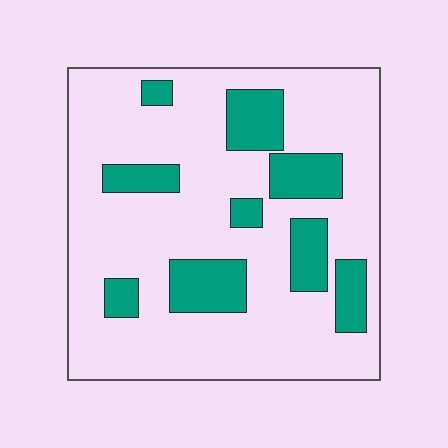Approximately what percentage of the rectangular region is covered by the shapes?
Approximately 20%.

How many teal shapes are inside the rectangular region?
9.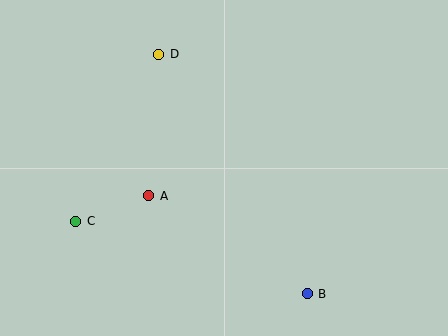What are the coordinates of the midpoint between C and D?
The midpoint between C and D is at (117, 138).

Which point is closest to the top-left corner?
Point D is closest to the top-left corner.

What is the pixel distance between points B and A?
The distance between B and A is 186 pixels.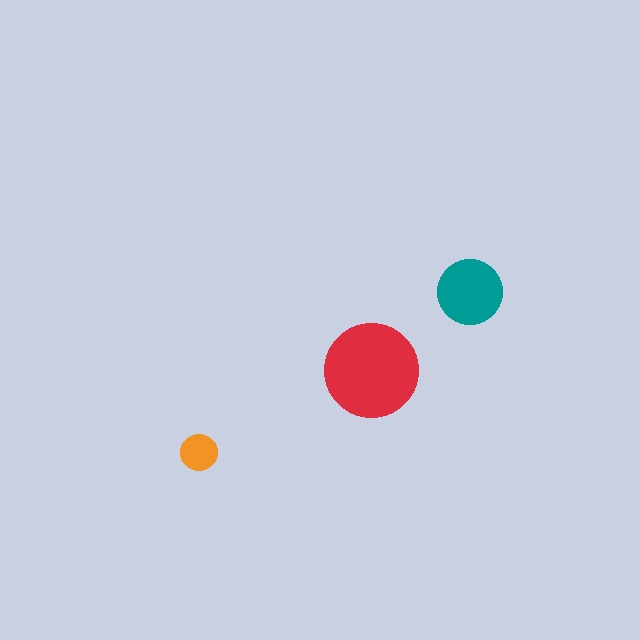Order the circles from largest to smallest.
the red one, the teal one, the orange one.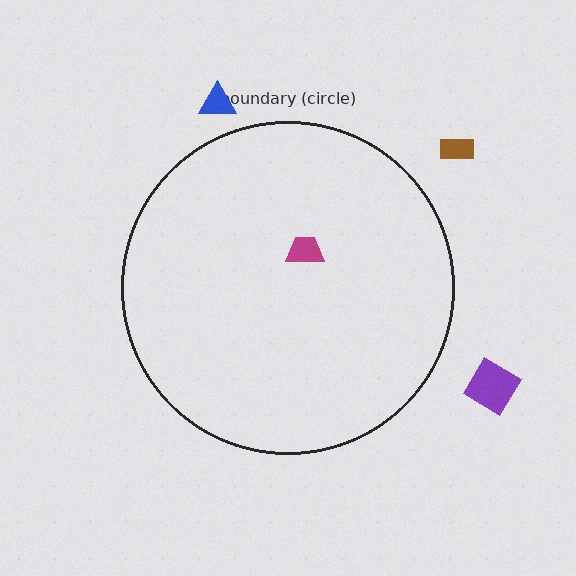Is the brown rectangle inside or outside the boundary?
Outside.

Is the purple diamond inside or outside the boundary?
Outside.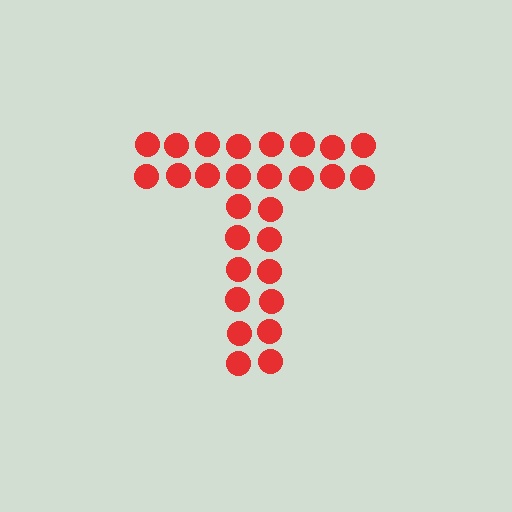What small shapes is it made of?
It is made of small circles.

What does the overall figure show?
The overall figure shows the letter T.